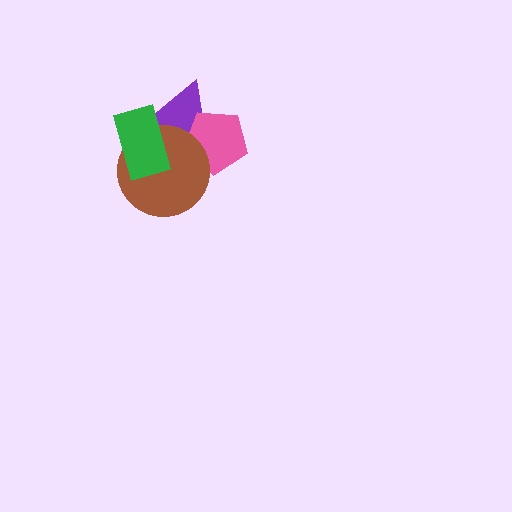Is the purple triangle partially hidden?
Yes, it is partially covered by another shape.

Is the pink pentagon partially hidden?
Yes, it is partially covered by another shape.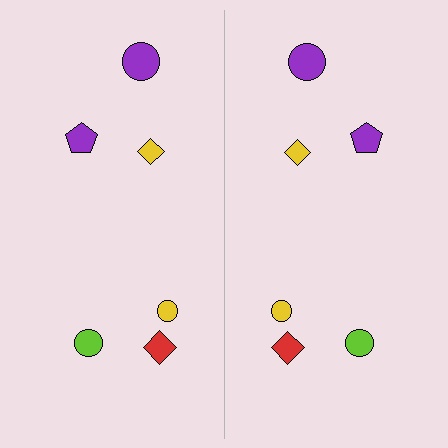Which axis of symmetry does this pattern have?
The pattern has a vertical axis of symmetry running through the center of the image.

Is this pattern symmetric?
Yes, this pattern has bilateral (reflection) symmetry.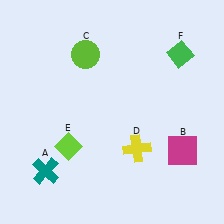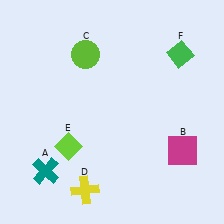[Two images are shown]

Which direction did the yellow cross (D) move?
The yellow cross (D) moved left.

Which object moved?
The yellow cross (D) moved left.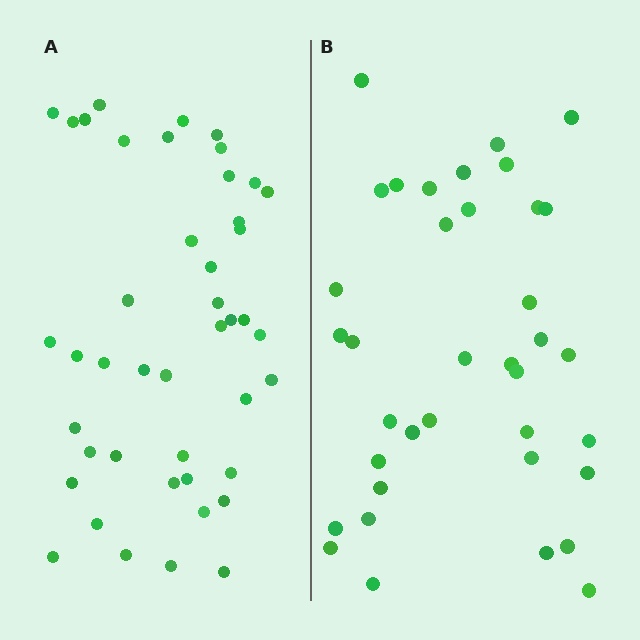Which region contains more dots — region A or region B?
Region A (the left region) has more dots.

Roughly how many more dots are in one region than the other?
Region A has roughly 8 or so more dots than region B.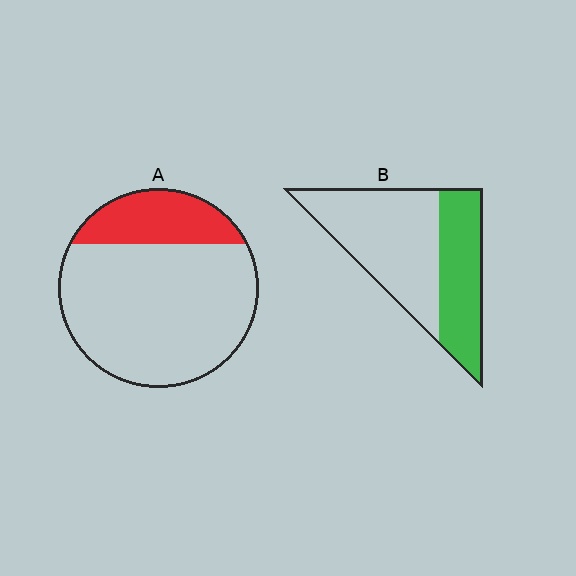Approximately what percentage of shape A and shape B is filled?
A is approximately 25% and B is approximately 40%.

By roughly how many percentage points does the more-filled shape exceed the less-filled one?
By roughly 15 percentage points (B over A).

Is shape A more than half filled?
No.